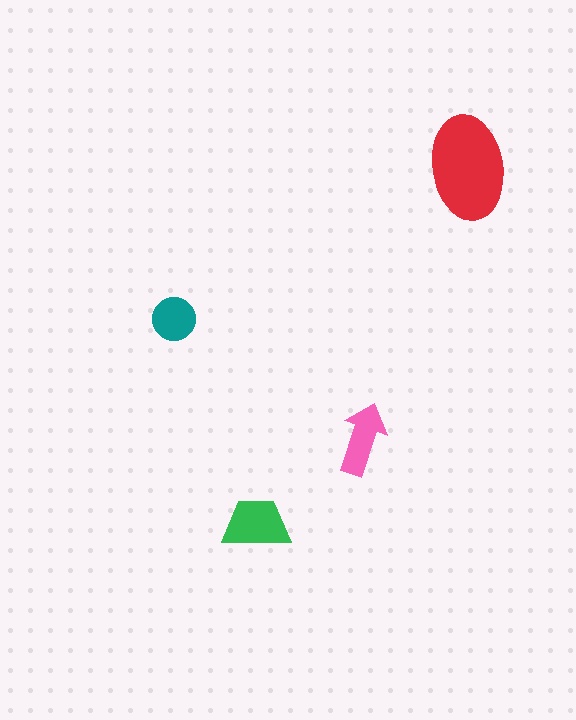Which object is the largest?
The red ellipse.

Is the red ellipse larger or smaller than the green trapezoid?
Larger.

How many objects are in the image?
There are 4 objects in the image.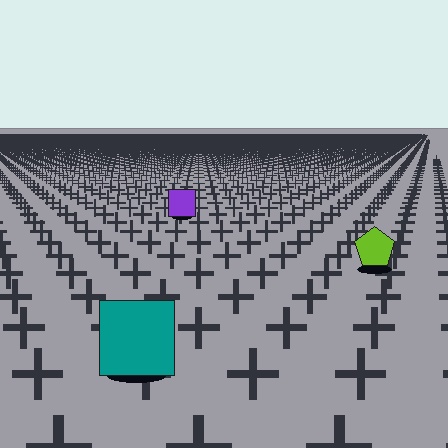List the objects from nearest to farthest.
From nearest to farthest: the teal square, the lime pentagon, the purple square.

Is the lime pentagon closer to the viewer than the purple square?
Yes. The lime pentagon is closer — you can tell from the texture gradient: the ground texture is coarser near it.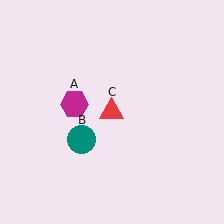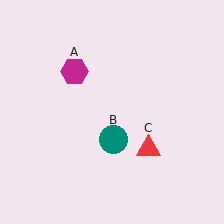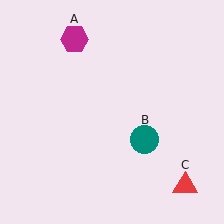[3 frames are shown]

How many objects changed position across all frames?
3 objects changed position: magenta hexagon (object A), teal circle (object B), red triangle (object C).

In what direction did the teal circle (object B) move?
The teal circle (object B) moved right.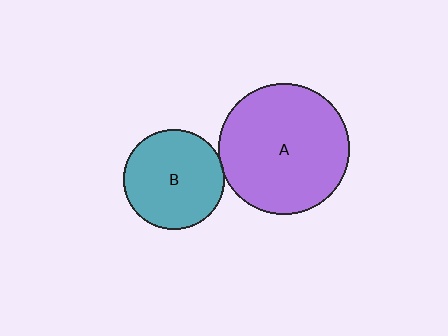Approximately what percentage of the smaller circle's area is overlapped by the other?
Approximately 5%.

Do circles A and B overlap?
Yes.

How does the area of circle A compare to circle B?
Approximately 1.7 times.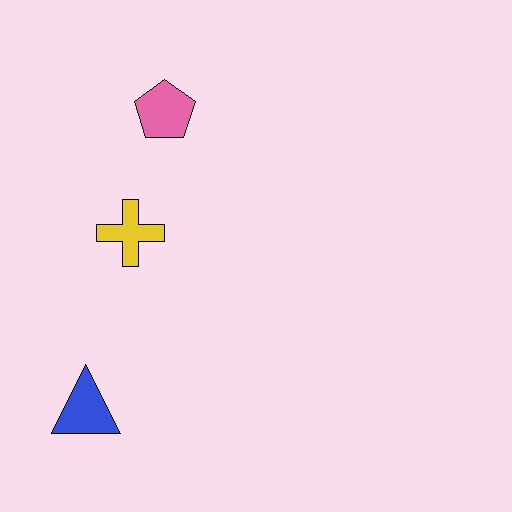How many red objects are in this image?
There are no red objects.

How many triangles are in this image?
There is 1 triangle.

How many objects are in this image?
There are 3 objects.